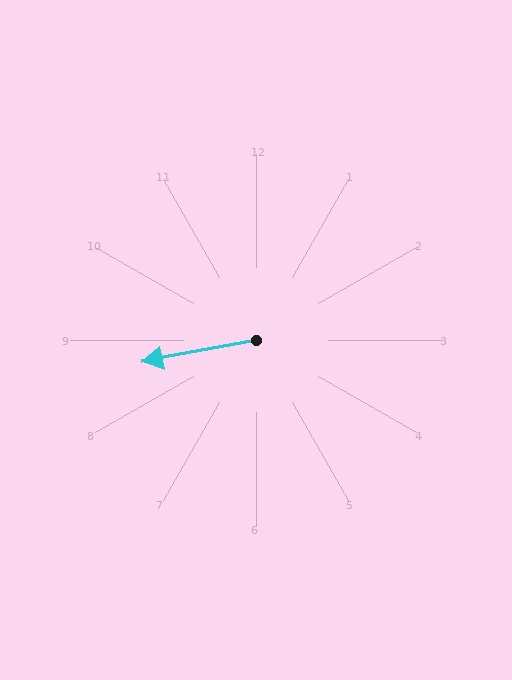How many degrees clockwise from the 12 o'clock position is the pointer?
Approximately 259 degrees.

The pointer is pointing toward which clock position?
Roughly 9 o'clock.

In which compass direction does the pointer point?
West.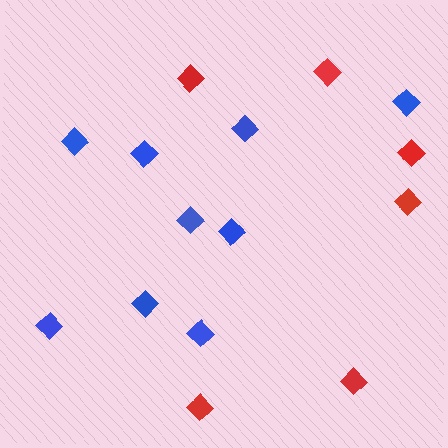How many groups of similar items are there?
There are 2 groups: one group of red diamonds (6) and one group of blue diamonds (9).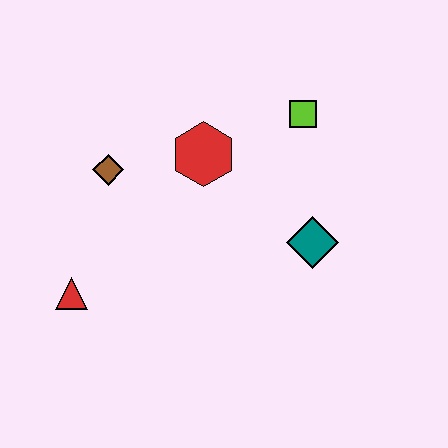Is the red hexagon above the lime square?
No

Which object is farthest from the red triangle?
The lime square is farthest from the red triangle.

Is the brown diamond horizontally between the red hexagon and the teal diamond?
No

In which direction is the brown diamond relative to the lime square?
The brown diamond is to the left of the lime square.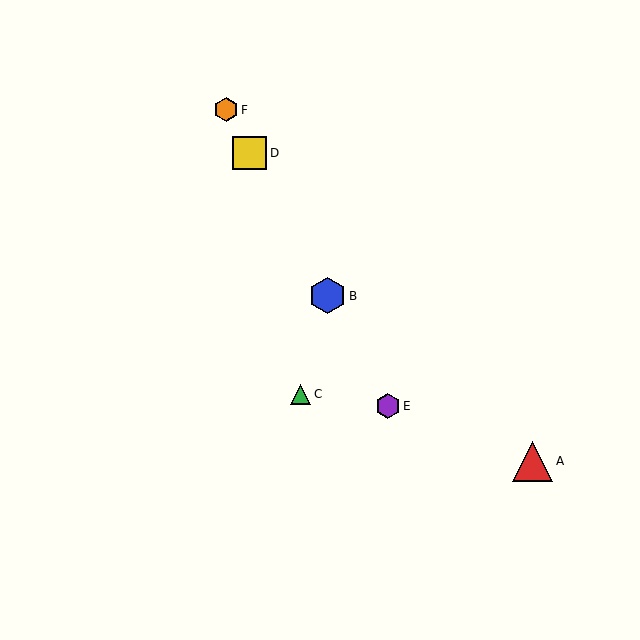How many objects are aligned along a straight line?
4 objects (B, D, E, F) are aligned along a straight line.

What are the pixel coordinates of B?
Object B is at (328, 296).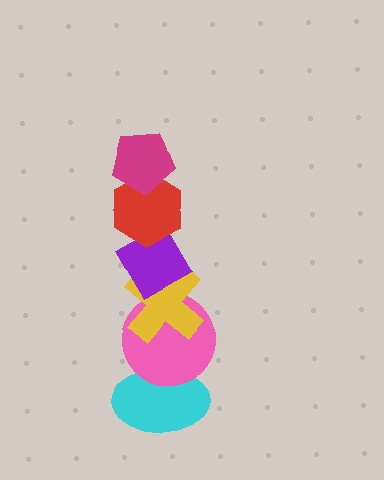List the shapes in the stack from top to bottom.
From top to bottom: the magenta pentagon, the red hexagon, the purple diamond, the yellow cross, the pink circle, the cyan ellipse.